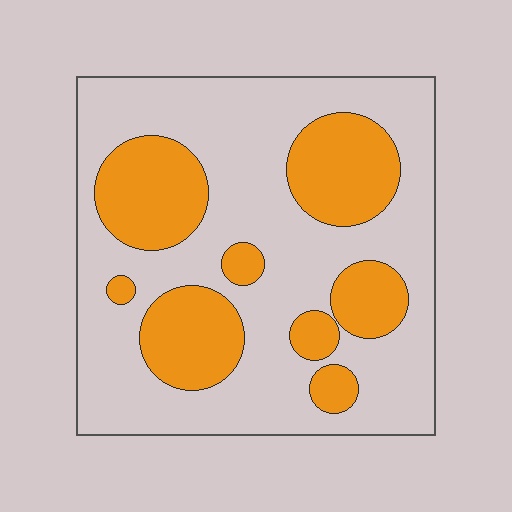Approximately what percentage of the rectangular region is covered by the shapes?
Approximately 30%.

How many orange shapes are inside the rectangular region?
8.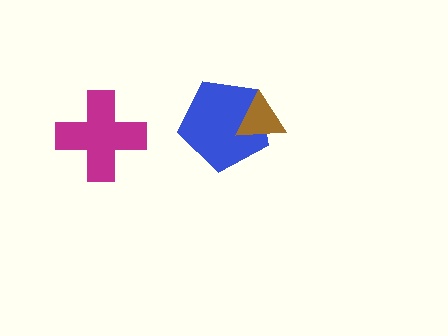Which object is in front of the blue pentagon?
The brown triangle is in front of the blue pentagon.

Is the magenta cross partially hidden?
No, no other shape covers it.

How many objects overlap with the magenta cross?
0 objects overlap with the magenta cross.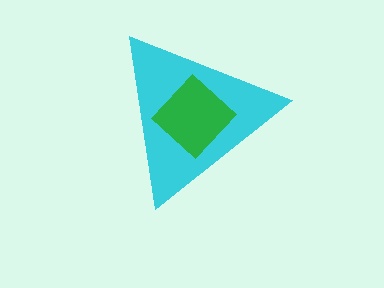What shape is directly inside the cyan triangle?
The green diamond.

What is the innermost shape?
The green diamond.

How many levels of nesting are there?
2.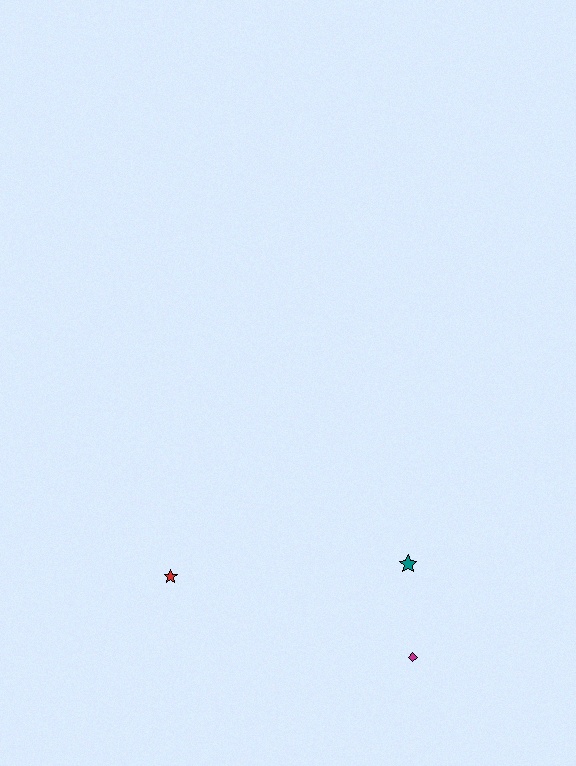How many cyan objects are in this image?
There are no cyan objects.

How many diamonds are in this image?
There is 1 diamond.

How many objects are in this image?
There are 3 objects.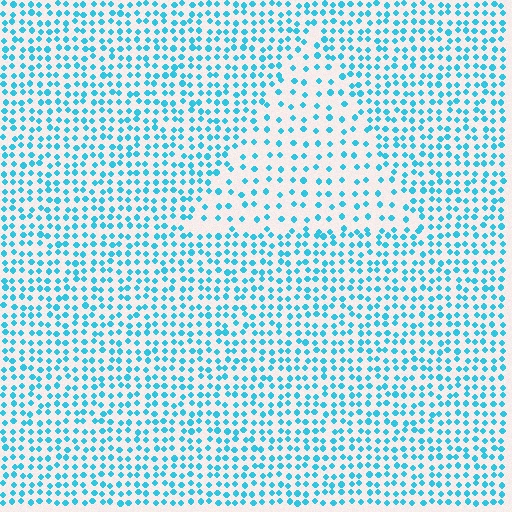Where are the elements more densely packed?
The elements are more densely packed outside the triangle boundary.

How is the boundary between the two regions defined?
The boundary is defined by a change in element density (approximately 2.0x ratio). All elements are the same color, size, and shape.